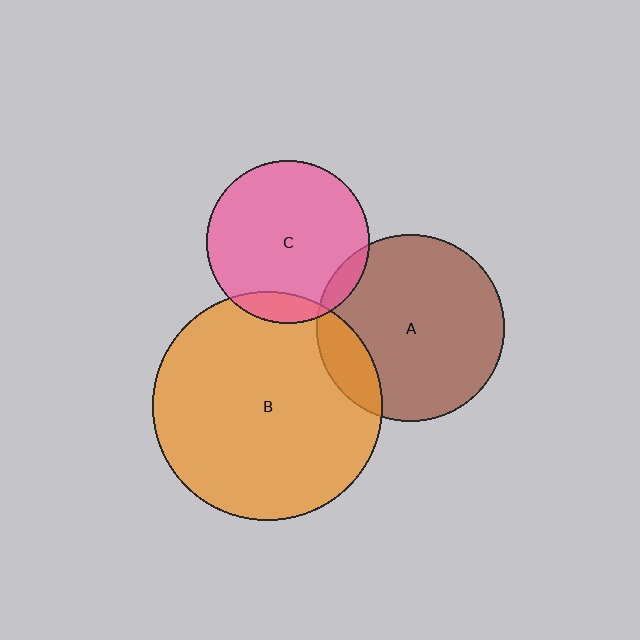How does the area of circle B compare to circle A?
Approximately 1.5 times.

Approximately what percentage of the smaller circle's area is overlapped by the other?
Approximately 10%.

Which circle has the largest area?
Circle B (orange).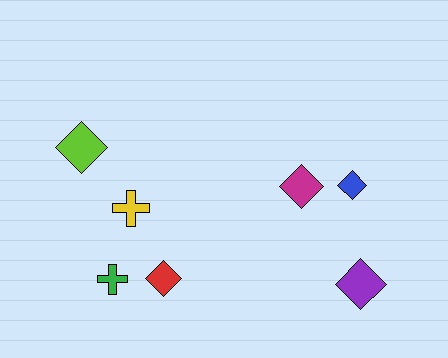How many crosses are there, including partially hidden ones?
There are 2 crosses.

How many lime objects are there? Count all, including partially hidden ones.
There is 1 lime object.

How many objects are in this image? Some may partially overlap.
There are 7 objects.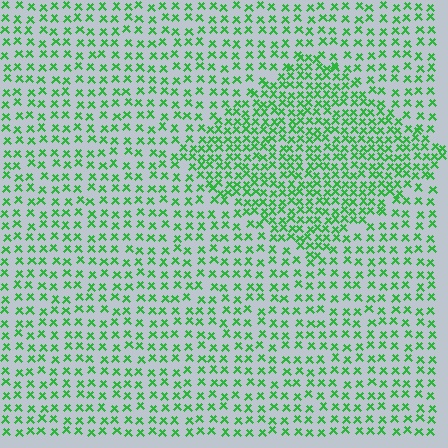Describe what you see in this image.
The image contains small green elements arranged at two different densities. A diamond-shaped region is visible where the elements are more densely packed than the surrounding area.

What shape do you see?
I see a diamond.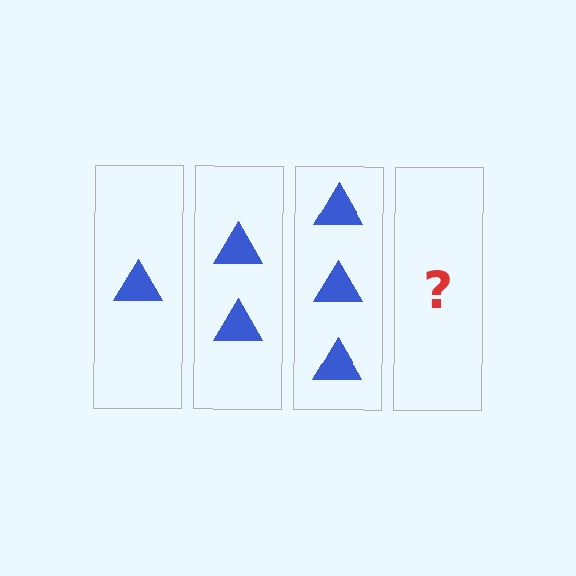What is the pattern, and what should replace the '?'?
The pattern is that each step adds one more triangle. The '?' should be 4 triangles.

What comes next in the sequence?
The next element should be 4 triangles.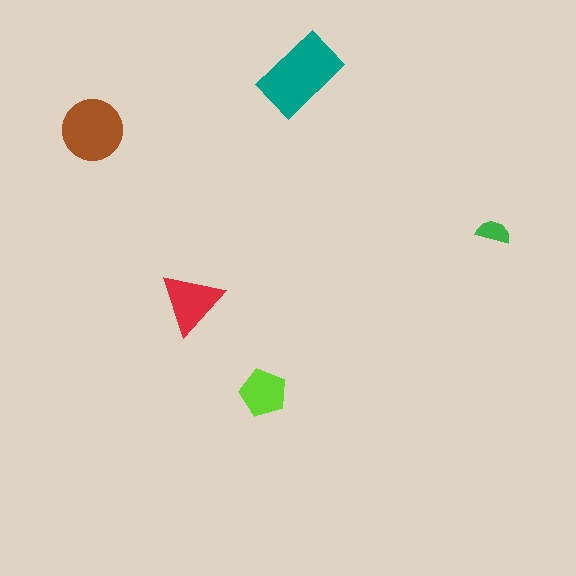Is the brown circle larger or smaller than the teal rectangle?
Smaller.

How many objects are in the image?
There are 5 objects in the image.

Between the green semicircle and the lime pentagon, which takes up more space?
The lime pentagon.